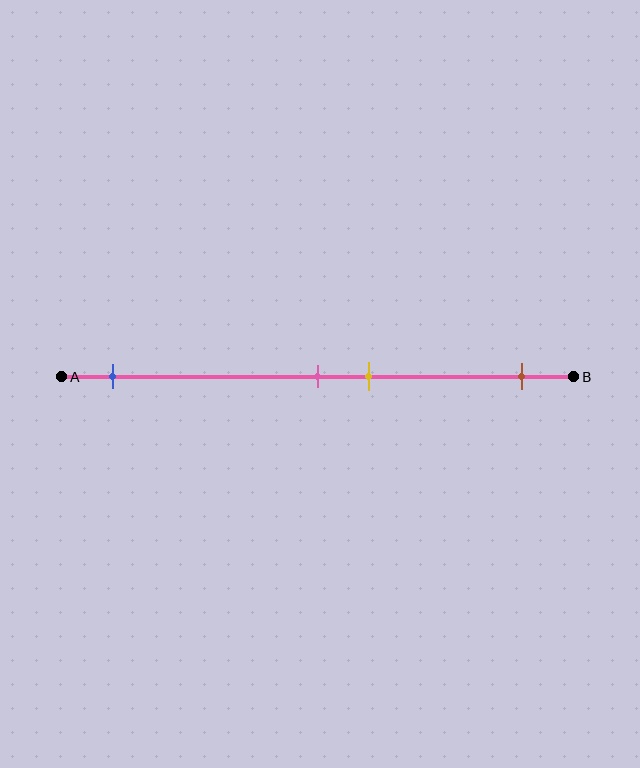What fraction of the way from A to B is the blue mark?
The blue mark is approximately 10% (0.1) of the way from A to B.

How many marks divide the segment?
There are 4 marks dividing the segment.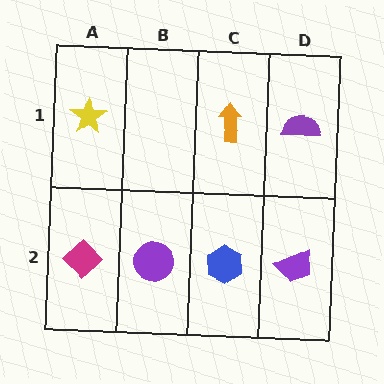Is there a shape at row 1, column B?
No, that cell is empty.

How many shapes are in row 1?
3 shapes.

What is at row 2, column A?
A magenta diamond.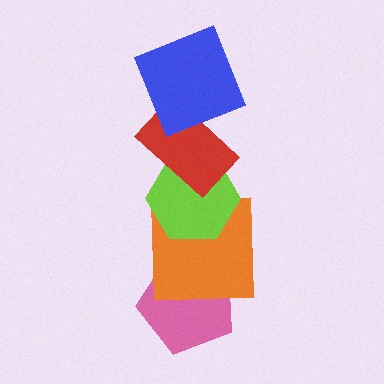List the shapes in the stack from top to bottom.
From top to bottom: the blue square, the red rectangle, the lime hexagon, the orange square, the pink pentagon.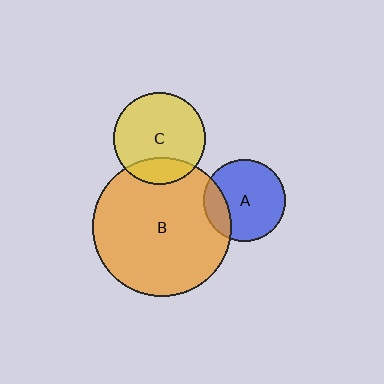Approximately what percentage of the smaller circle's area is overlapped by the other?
Approximately 20%.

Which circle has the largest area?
Circle B (orange).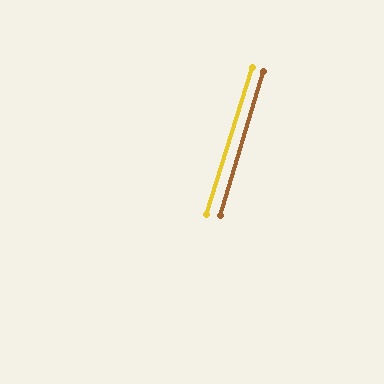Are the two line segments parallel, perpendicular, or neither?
Parallel — their directions differ by only 0.6°.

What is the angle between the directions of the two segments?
Approximately 1 degree.